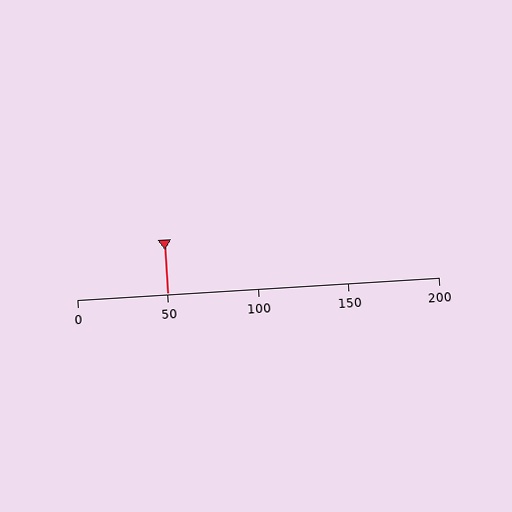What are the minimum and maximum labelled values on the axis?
The axis runs from 0 to 200.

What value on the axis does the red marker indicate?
The marker indicates approximately 50.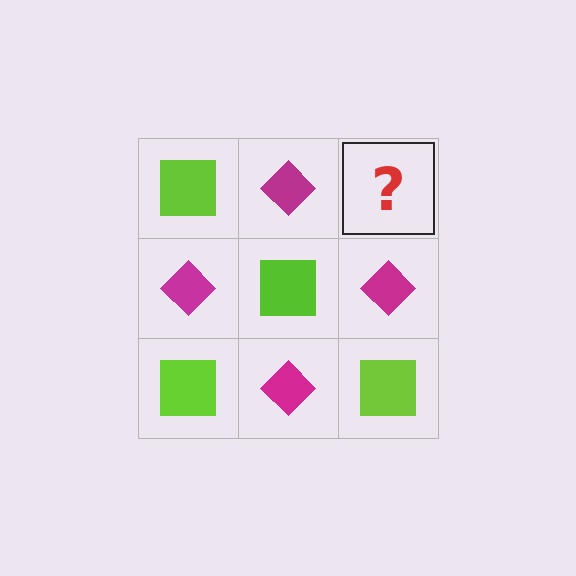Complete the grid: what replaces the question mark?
The question mark should be replaced with a lime square.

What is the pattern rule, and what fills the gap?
The rule is that it alternates lime square and magenta diamond in a checkerboard pattern. The gap should be filled with a lime square.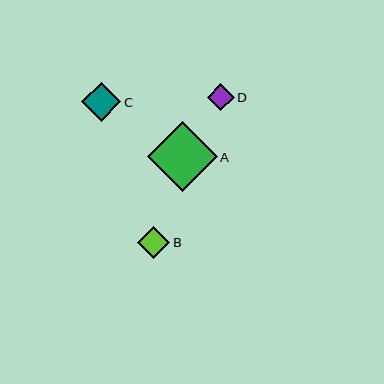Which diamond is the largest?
Diamond A is the largest with a size of approximately 70 pixels.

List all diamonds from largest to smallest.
From largest to smallest: A, C, B, D.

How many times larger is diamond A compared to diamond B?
Diamond A is approximately 2.1 times the size of diamond B.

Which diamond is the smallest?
Diamond D is the smallest with a size of approximately 27 pixels.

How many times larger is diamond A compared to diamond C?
Diamond A is approximately 1.8 times the size of diamond C.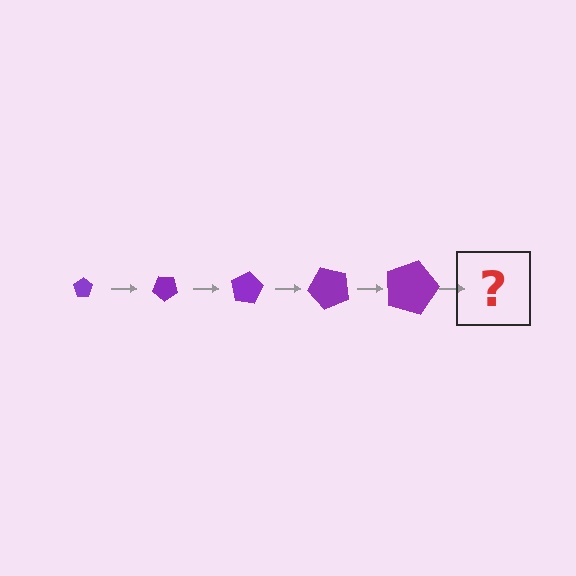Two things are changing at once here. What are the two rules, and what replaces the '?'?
The two rules are that the pentagon grows larger each step and it rotates 40 degrees each step. The '?' should be a pentagon, larger than the previous one and rotated 200 degrees from the start.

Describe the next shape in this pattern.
It should be a pentagon, larger than the previous one and rotated 200 degrees from the start.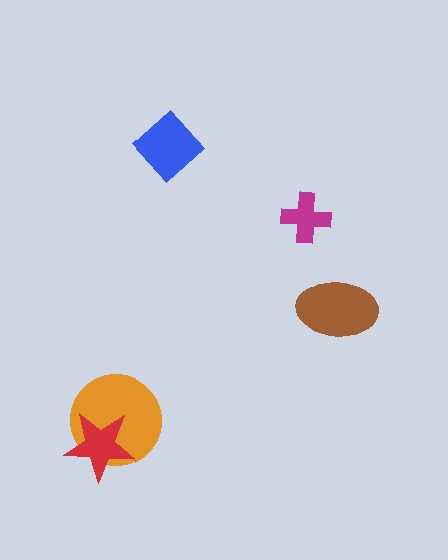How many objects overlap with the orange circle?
1 object overlaps with the orange circle.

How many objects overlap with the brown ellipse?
0 objects overlap with the brown ellipse.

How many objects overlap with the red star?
1 object overlaps with the red star.